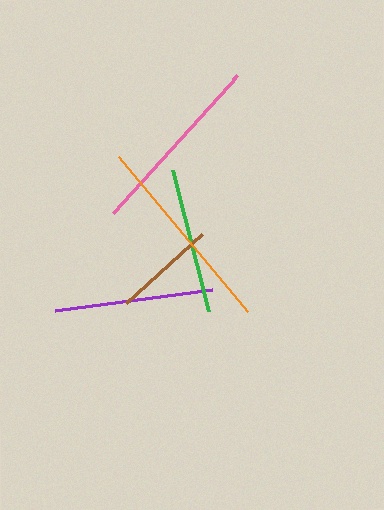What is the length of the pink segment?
The pink segment is approximately 187 pixels long.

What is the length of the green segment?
The green segment is approximately 146 pixels long.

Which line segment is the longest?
The orange line is the longest at approximately 202 pixels.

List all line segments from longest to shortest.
From longest to shortest: orange, pink, purple, green, brown.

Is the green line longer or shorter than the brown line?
The green line is longer than the brown line.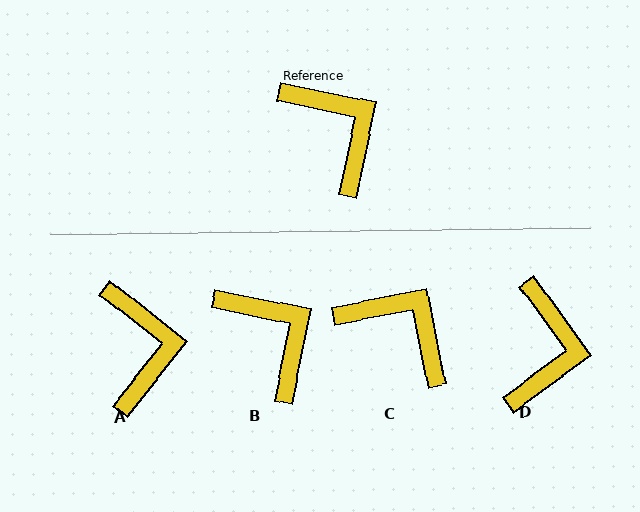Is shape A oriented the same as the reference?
No, it is off by about 27 degrees.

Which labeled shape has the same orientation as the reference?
B.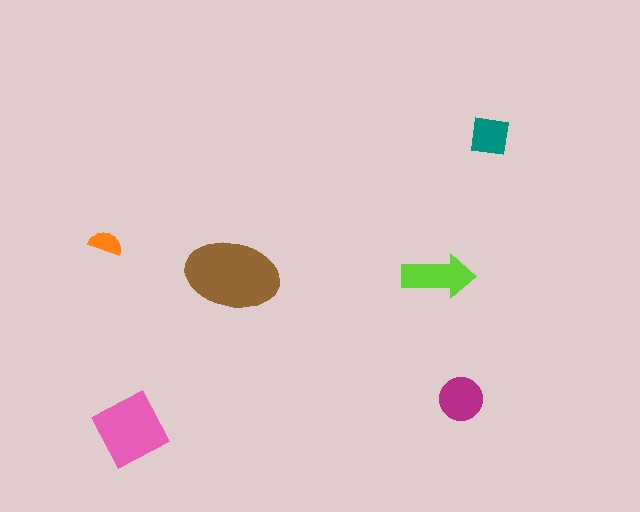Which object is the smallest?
The orange semicircle.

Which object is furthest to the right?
The teal square is rightmost.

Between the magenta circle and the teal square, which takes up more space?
The magenta circle.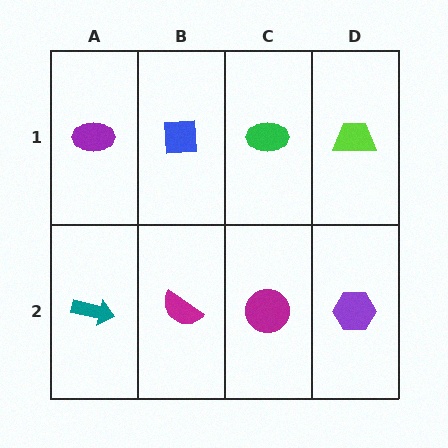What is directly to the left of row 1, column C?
A blue square.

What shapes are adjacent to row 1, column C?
A magenta circle (row 2, column C), a blue square (row 1, column B), a lime trapezoid (row 1, column D).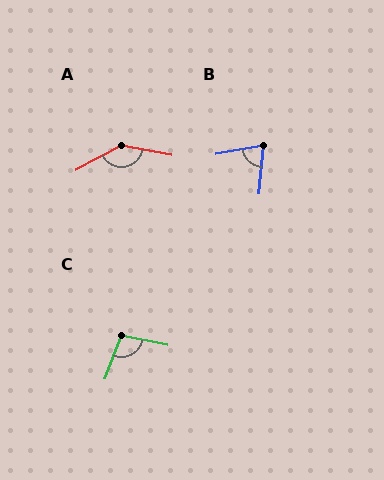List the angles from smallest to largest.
B (74°), C (99°), A (141°).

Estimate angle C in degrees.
Approximately 99 degrees.